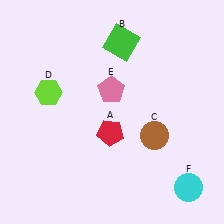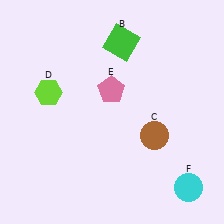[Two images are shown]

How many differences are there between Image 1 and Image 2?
There is 1 difference between the two images.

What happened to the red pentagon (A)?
The red pentagon (A) was removed in Image 2. It was in the bottom-left area of Image 1.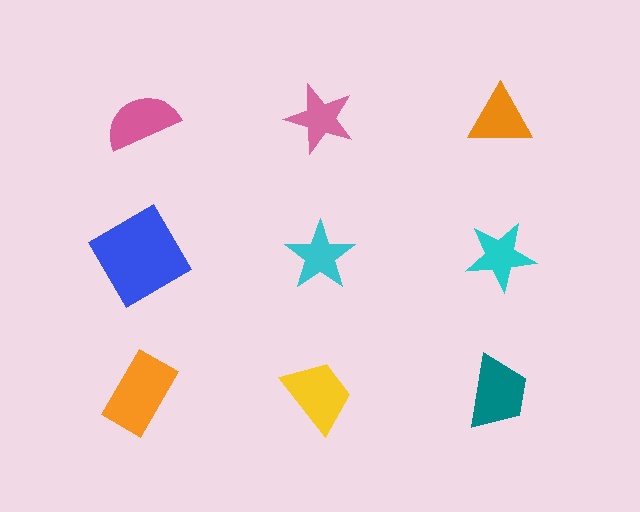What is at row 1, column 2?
A pink star.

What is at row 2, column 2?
A cyan star.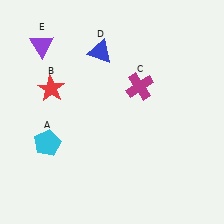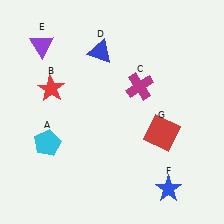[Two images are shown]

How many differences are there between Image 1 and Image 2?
There are 2 differences between the two images.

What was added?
A blue star (F), a red square (G) were added in Image 2.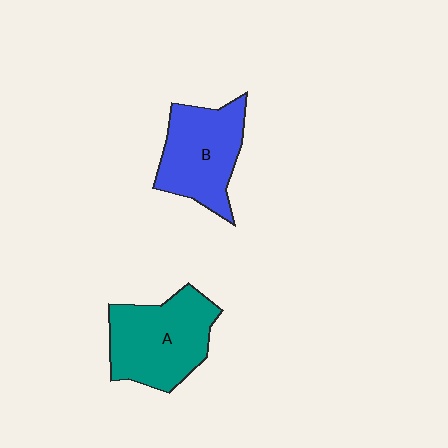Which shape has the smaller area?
Shape B (blue).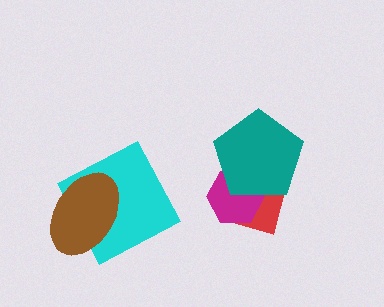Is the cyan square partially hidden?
Yes, it is partially covered by another shape.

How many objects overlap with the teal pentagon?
2 objects overlap with the teal pentagon.